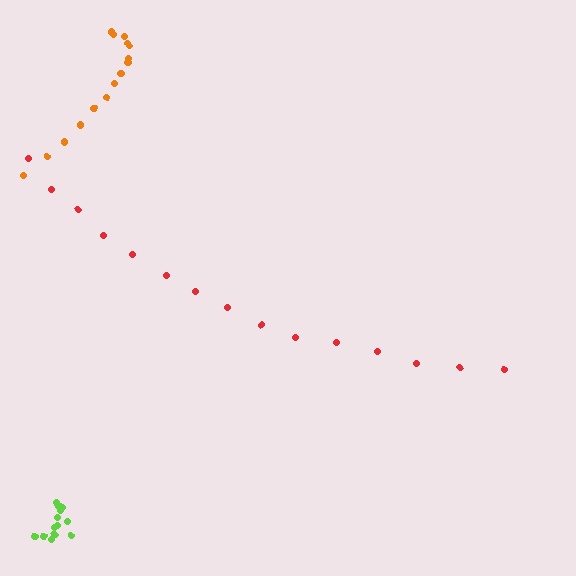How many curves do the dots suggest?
There are 3 distinct paths.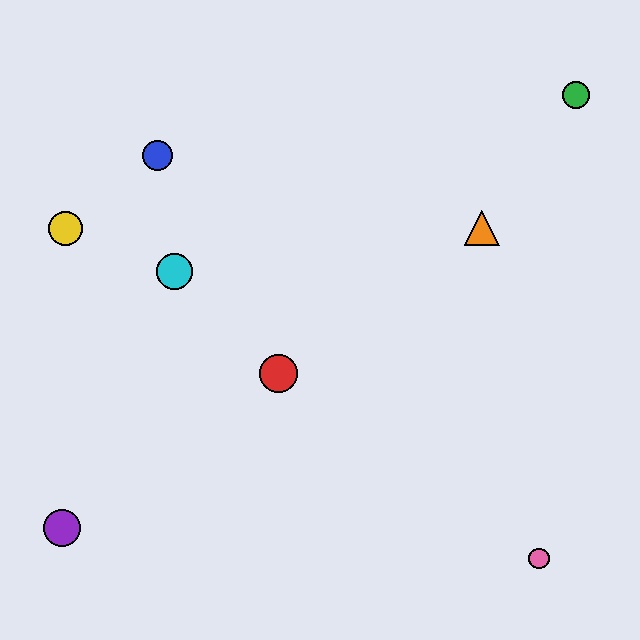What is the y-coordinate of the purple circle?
The purple circle is at y≈528.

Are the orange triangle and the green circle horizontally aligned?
No, the orange triangle is at y≈228 and the green circle is at y≈95.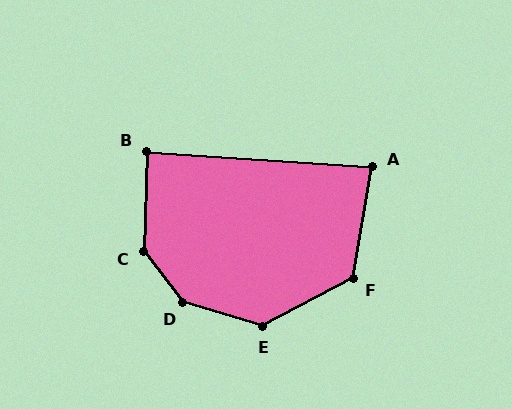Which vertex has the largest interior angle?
D, at approximately 145 degrees.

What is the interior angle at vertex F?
Approximately 128 degrees (obtuse).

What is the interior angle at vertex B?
Approximately 88 degrees (approximately right).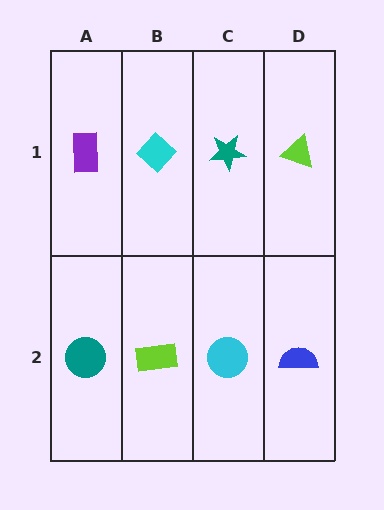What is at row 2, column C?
A cyan circle.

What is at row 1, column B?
A cyan diamond.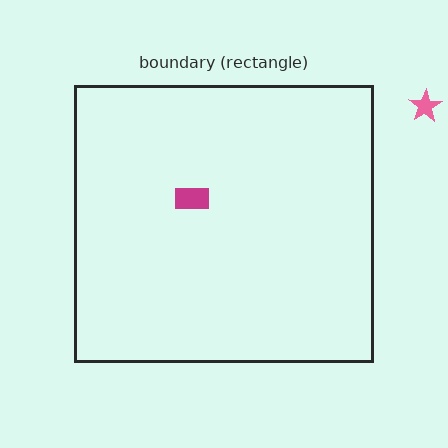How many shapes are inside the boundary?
1 inside, 1 outside.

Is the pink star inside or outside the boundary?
Outside.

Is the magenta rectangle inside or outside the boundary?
Inside.